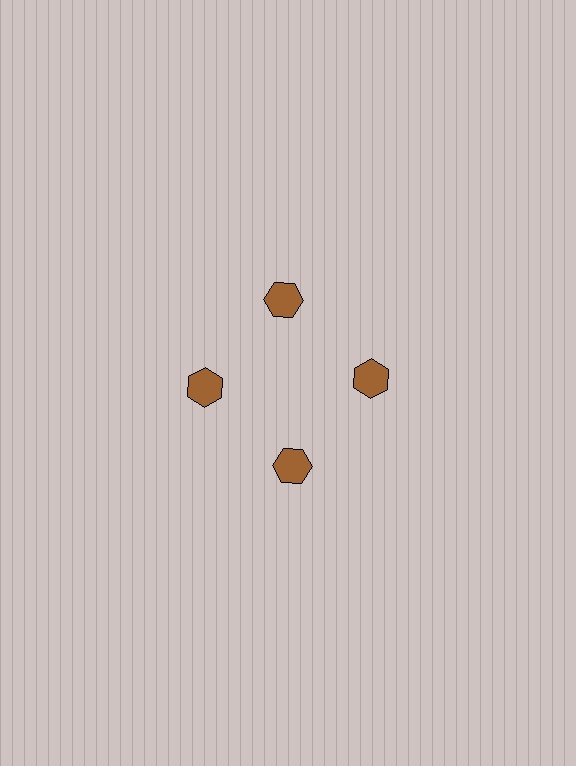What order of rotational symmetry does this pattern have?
This pattern has 4-fold rotational symmetry.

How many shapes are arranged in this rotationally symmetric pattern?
There are 4 shapes, arranged in 4 groups of 1.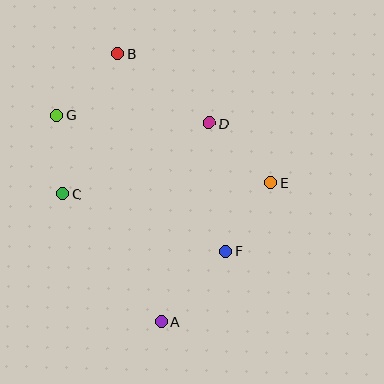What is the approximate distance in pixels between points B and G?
The distance between B and G is approximately 87 pixels.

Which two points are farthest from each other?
Points A and B are farthest from each other.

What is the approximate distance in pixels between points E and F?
The distance between E and F is approximately 82 pixels.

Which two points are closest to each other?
Points C and G are closest to each other.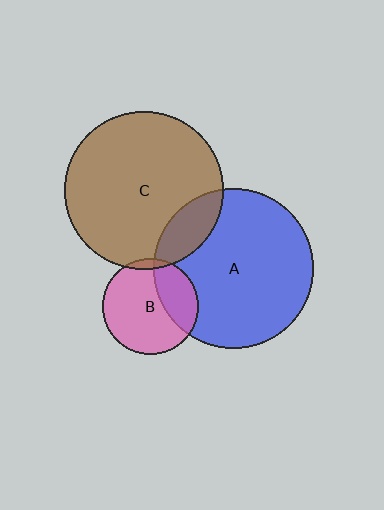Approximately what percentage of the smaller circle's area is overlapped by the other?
Approximately 30%.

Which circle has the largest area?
Circle A (blue).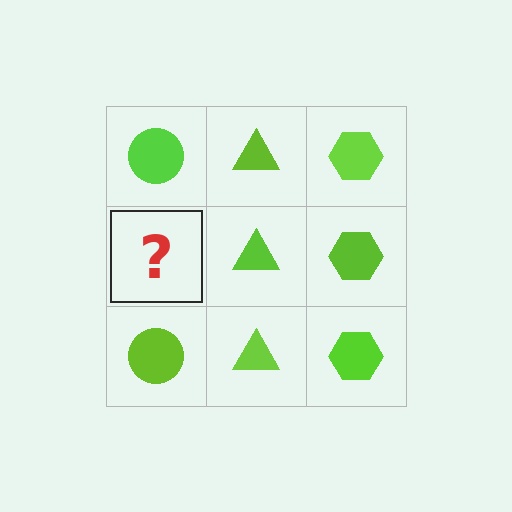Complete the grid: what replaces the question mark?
The question mark should be replaced with a lime circle.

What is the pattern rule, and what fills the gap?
The rule is that each column has a consistent shape. The gap should be filled with a lime circle.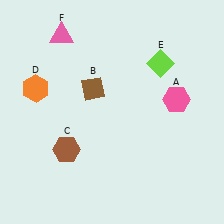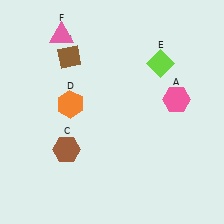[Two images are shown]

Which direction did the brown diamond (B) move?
The brown diamond (B) moved up.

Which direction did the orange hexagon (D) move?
The orange hexagon (D) moved right.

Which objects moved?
The objects that moved are: the brown diamond (B), the orange hexagon (D).